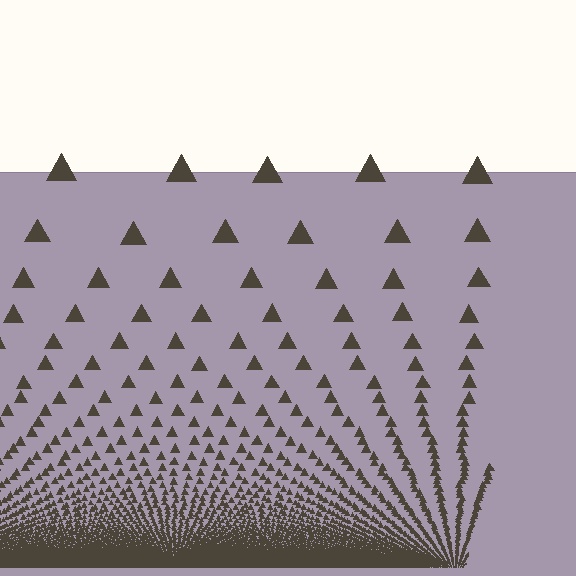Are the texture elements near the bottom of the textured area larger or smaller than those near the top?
Smaller. The gradient is inverted — elements near the bottom are smaller and denser.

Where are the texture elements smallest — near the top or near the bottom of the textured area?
Near the bottom.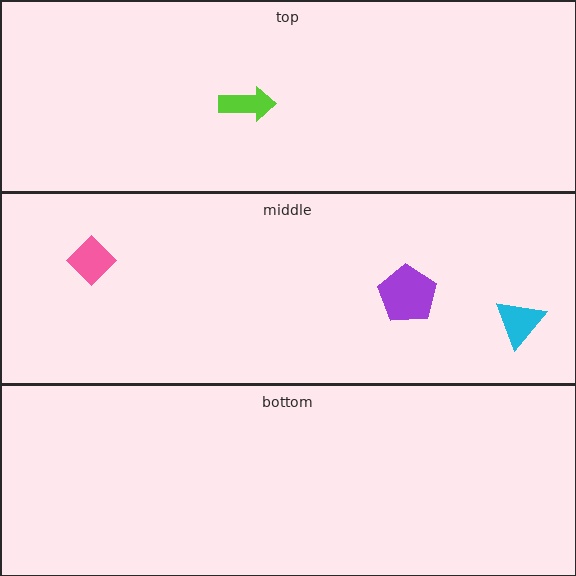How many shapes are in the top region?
1.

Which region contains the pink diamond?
The middle region.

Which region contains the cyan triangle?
The middle region.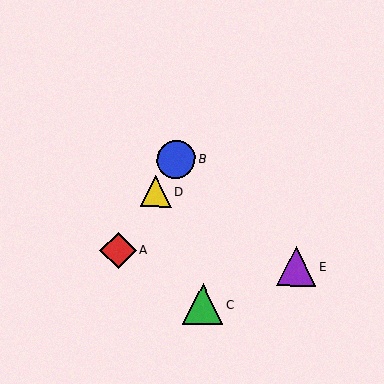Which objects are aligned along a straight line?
Objects A, B, D are aligned along a straight line.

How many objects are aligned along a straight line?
3 objects (A, B, D) are aligned along a straight line.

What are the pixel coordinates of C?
Object C is at (203, 304).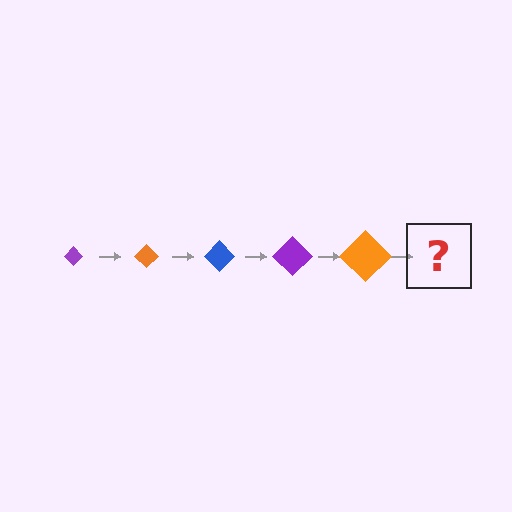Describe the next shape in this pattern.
It should be a blue diamond, larger than the previous one.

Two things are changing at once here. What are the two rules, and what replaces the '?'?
The two rules are that the diamond grows larger each step and the color cycles through purple, orange, and blue. The '?' should be a blue diamond, larger than the previous one.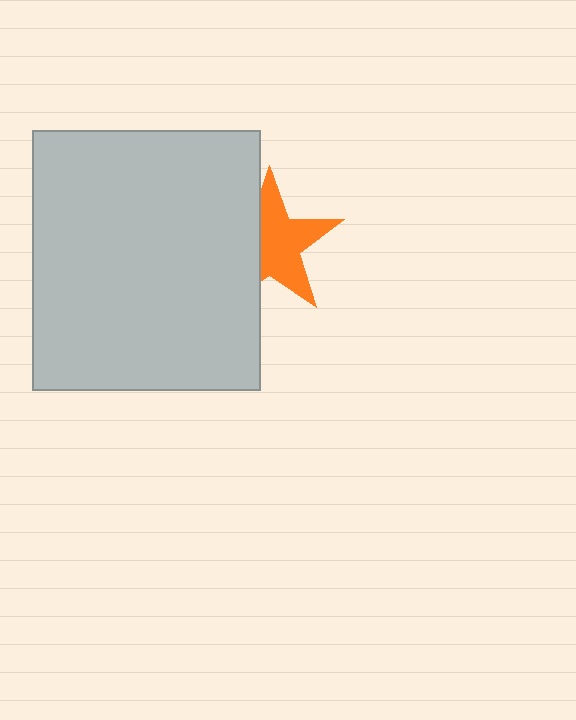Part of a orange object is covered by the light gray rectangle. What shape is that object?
It is a star.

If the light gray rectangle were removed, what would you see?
You would see the complete orange star.